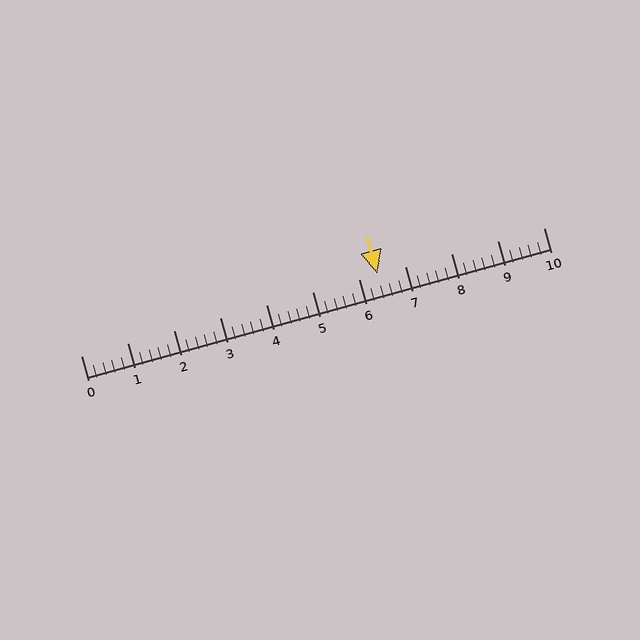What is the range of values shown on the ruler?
The ruler shows values from 0 to 10.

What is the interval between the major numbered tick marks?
The major tick marks are spaced 1 units apart.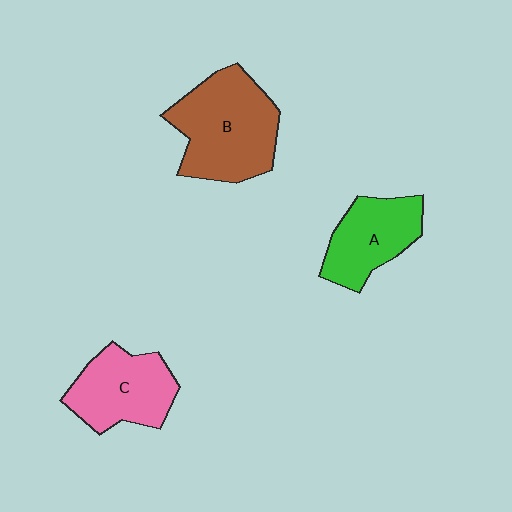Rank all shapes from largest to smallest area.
From largest to smallest: B (brown), C (pink), A (green).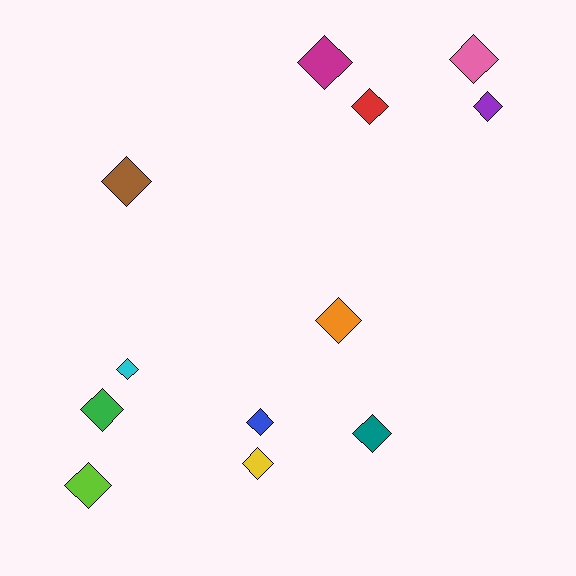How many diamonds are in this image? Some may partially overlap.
There are 12 diamonds.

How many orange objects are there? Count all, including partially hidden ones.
There is 1 orange object.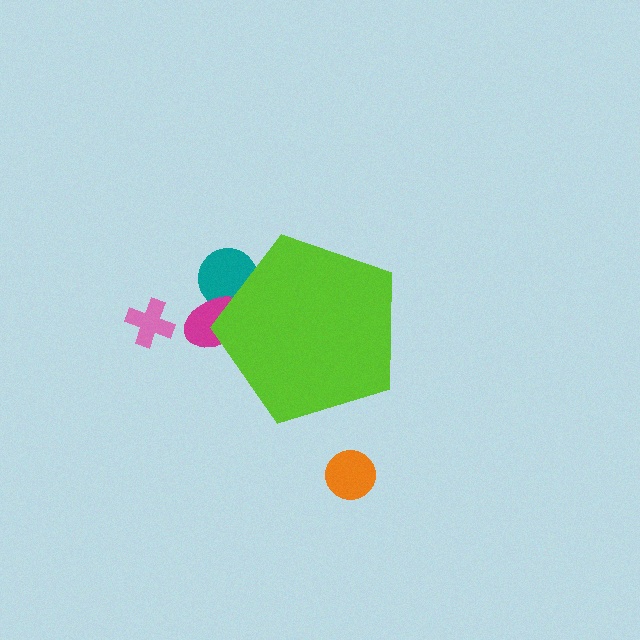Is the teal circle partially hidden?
Yes, the teal circle is partially hidden behind the lime pentagon.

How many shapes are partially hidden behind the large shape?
2 shapes are partially hidden.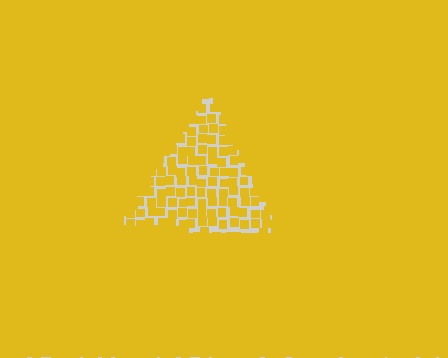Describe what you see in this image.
The image contains small yellow elements arranged at two different densities. A triangle-shaped region is visible where the elements are less densely packed than the surrounding area.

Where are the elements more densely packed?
The elements are more densely packed outside the triangle boundary.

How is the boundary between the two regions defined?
The boundary is defined by a change in element density (approximately 2.6x ratio). All elements are the same color, size, and shape.